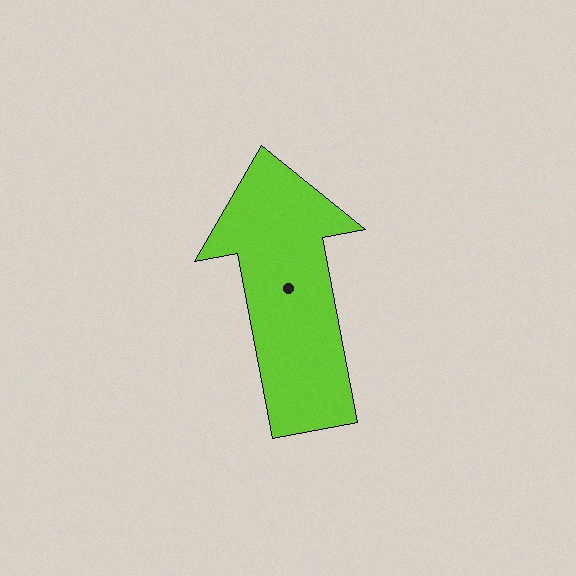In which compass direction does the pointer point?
North.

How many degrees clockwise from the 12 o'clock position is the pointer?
Approximately 349 degrees.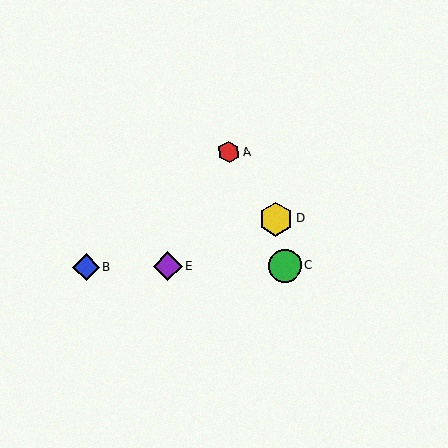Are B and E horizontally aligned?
Yes, both are at y≈267.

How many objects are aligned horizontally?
3 objects (B, C, E) are aligned horizontally.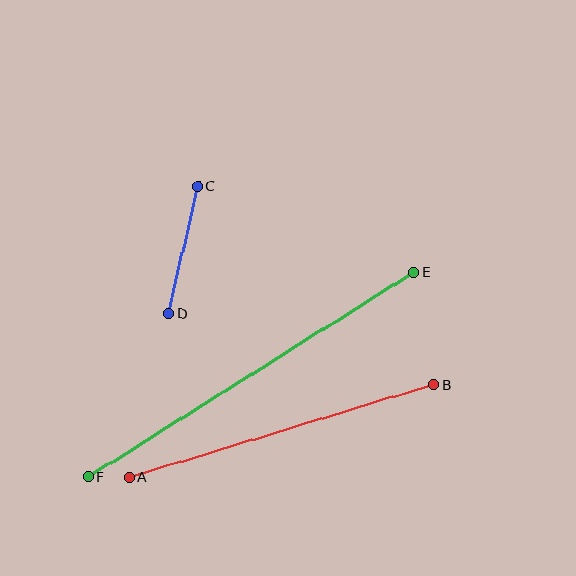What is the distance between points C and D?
The distance is approximately 131 pixels.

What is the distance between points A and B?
The distance is approximately 318 pixels.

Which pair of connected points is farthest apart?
Points E and F are farthest apart.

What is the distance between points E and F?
The distance is approximately 384 pixels.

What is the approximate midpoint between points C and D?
The midpoint is at approximately (183, 250) pixels.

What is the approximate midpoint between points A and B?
The midpoint is at approximately (281, 431) pixels.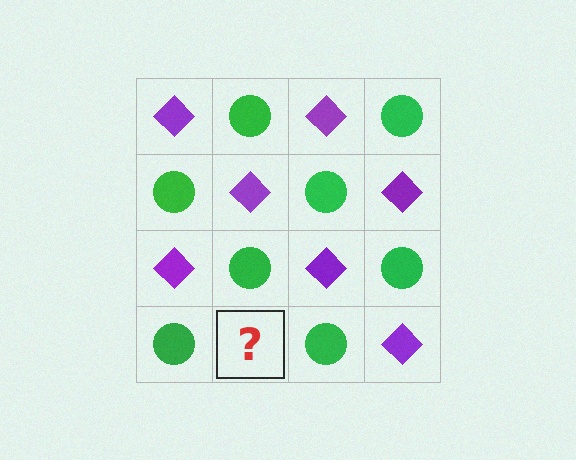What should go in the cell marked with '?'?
The missing cell should contain a purple diamond.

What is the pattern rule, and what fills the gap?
The rule is that it alternates purple diamond and green circle in a checkerboard pattern. The gap should be filled with a purple diamond.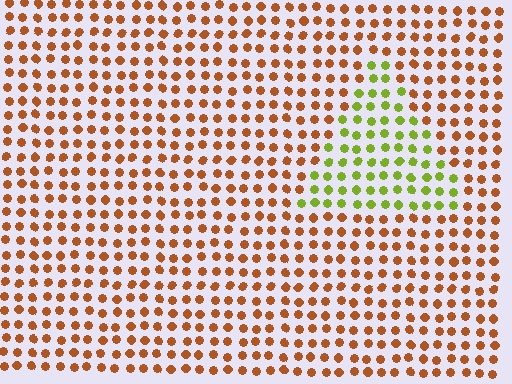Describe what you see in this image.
The image is filled with small brown elements in a uniform arrangement. A triangle-shaped region is visible where the elements are tinted to a slightly different hue, forming a subtle color boundary.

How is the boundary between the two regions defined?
The boundary is defined purely by a slight shift in hue (about 61 degrees). Spacing, size, and orientation are identical on both sides.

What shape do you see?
I see a triangle.